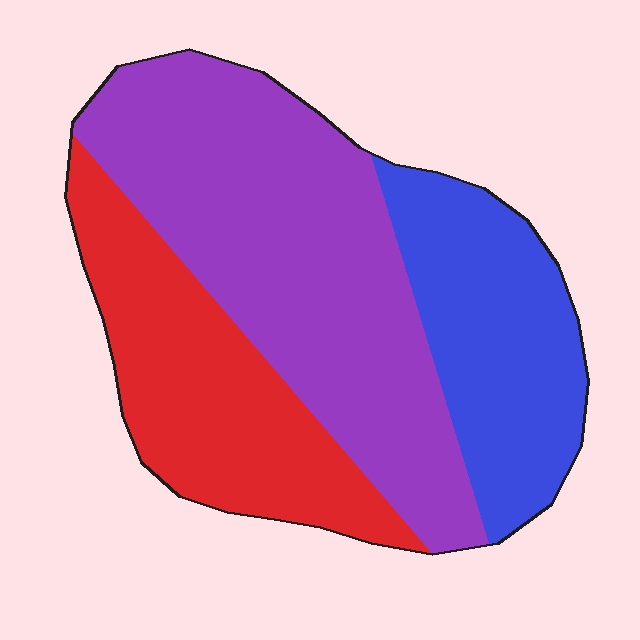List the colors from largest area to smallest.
From largest to smallest: purple, red, blue.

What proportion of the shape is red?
Red covers 28% of the shape.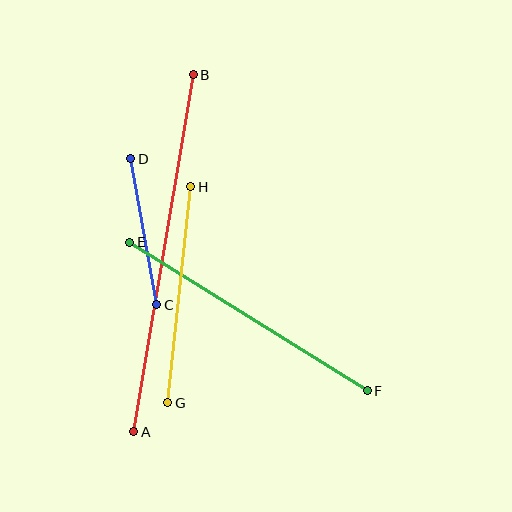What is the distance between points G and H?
The distance is approximately 217 pixels.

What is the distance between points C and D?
The distance is approximately 148 pixels.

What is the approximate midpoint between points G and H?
The midpoint is at approximately (179, 295) pixels.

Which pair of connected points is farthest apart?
Points A and B are farthest apart.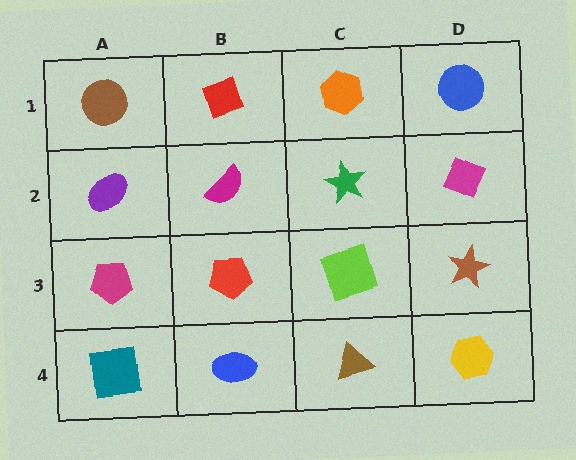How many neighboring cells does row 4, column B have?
3.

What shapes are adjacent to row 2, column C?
An orange hexagon (row 1, column C), a lime square (row 3, column C), a magenta semicircle (row 2, column B), a magenta diamond (row 2, column D).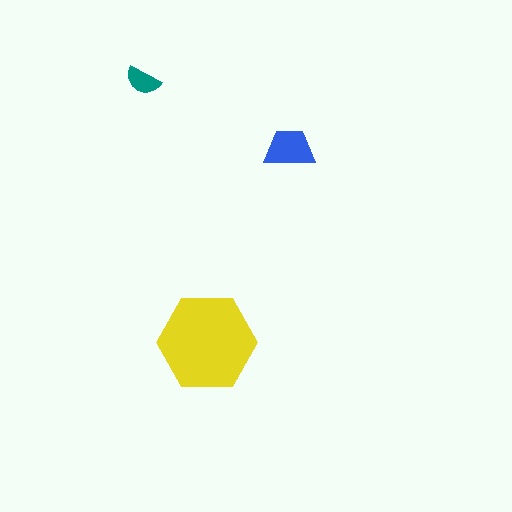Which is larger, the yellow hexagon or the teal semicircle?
The yellow hexagon.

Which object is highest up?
The teal semicircle is topmost.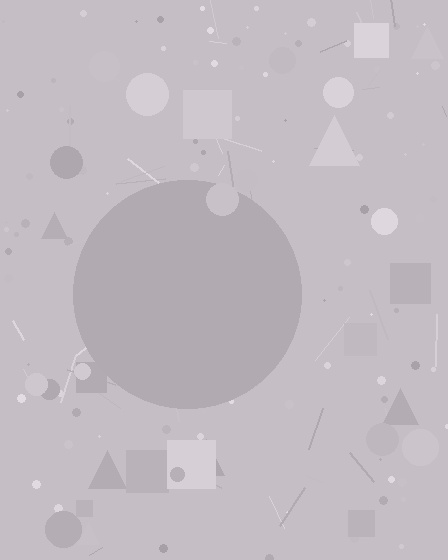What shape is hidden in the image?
A circle is hidden in the image.